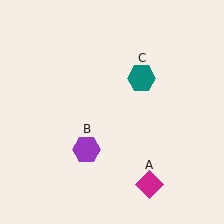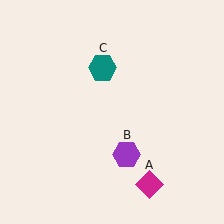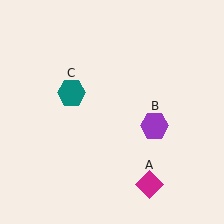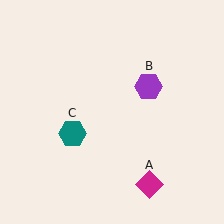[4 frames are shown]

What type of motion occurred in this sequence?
The purple hexagon (object B), teal hexagon (object C) rotated counterclockwise around the center of the scene.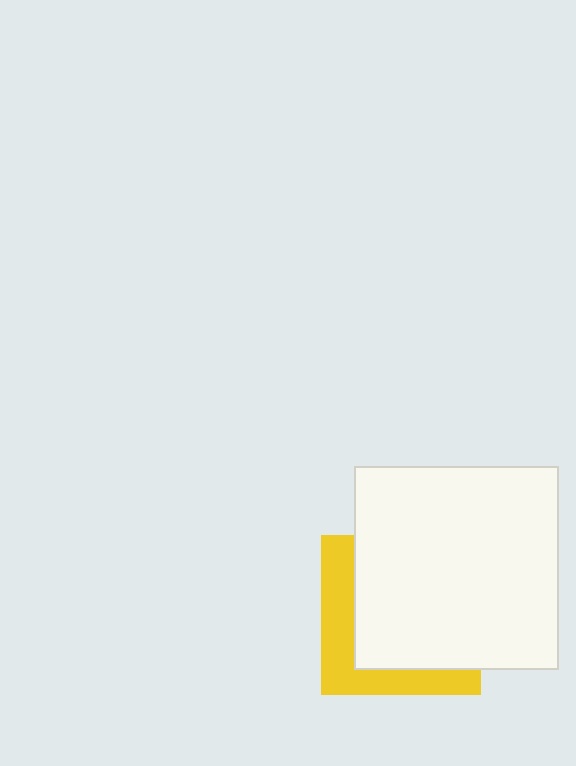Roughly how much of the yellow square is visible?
A small part of it is visible (roughly 33%).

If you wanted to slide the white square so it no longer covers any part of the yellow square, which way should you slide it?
Slide it toward the upper-right — that is the most direct way to separate the two shapes.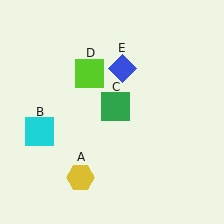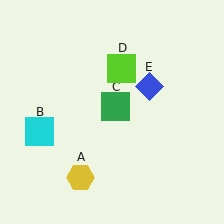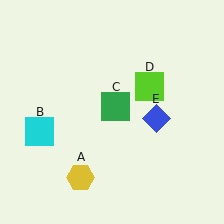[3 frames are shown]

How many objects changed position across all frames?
2 objects changed position: lime square (object D), blue diamond (object E).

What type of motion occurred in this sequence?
The lime square (object D), blue diamond (object E) rotated clockwise around the center of the scene.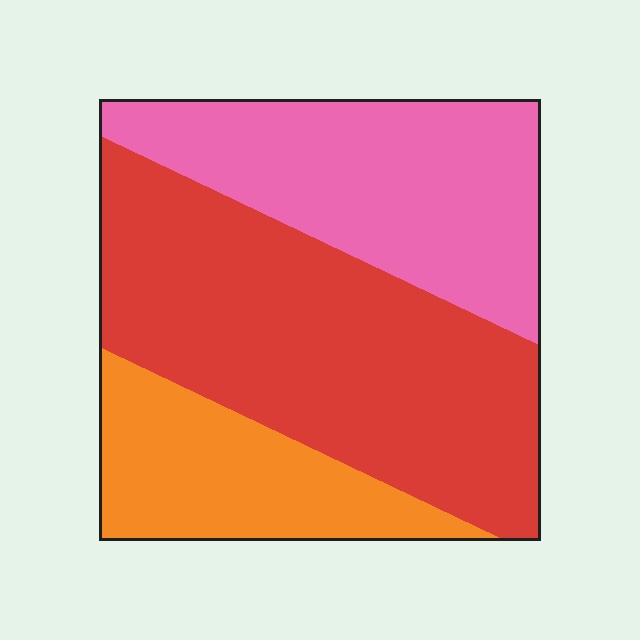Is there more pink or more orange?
Pink.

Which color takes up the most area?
Red, at roughly 50%.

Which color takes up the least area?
Orange, at roughly 20%.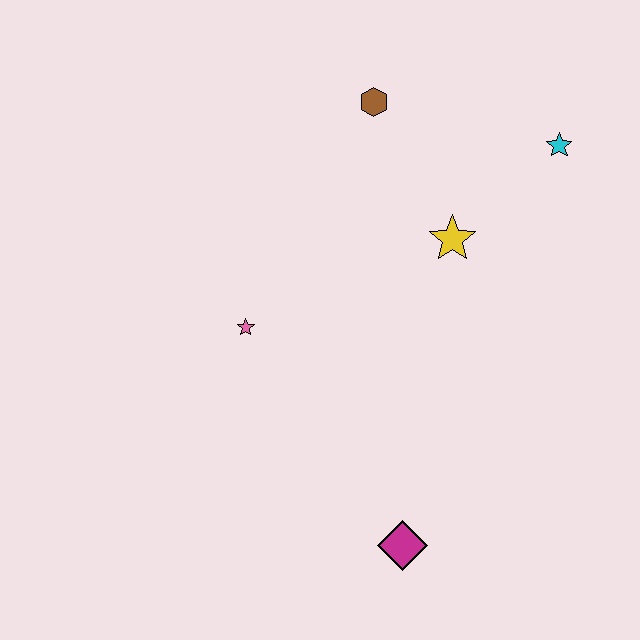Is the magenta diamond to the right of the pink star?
Yes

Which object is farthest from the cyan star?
The magenta diamond is farthest from the cyan star.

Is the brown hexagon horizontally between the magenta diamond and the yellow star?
No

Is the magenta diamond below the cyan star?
Yes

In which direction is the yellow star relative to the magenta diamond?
The yellow star is above the magenta diamond.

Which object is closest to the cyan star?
The yellow star is closest to the cyan star.